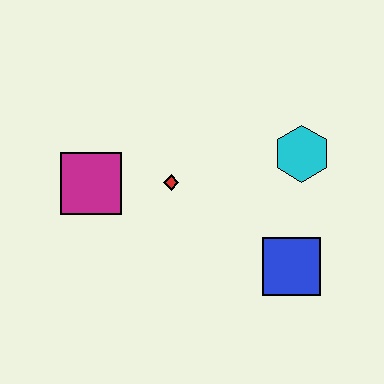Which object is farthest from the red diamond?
The blue square is farthest from the red diamond.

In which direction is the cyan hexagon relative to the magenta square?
The cyan hexagon is to the right of the magenta square.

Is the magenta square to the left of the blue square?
Yes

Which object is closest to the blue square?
The cyan hexagon is closest to the blue square.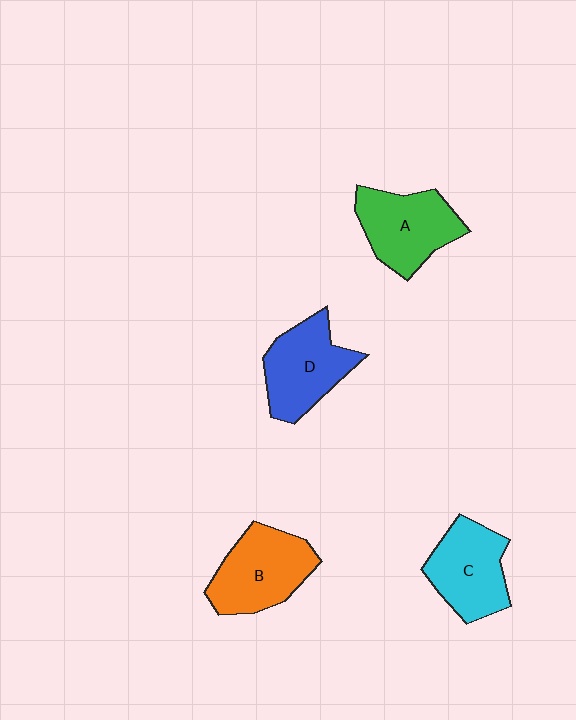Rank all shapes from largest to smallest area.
From largest to smallest: B (orange), A (green), D (blue), C (cyan).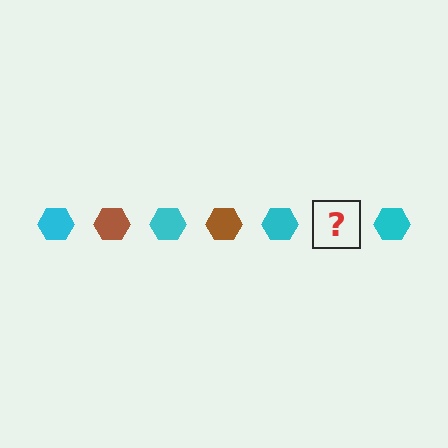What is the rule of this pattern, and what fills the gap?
The rule is that the pattern cycles through cyan, brown hexagons. The gap should be filled with a brown hexagon.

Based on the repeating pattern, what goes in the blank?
The blank should be a brown hexagon.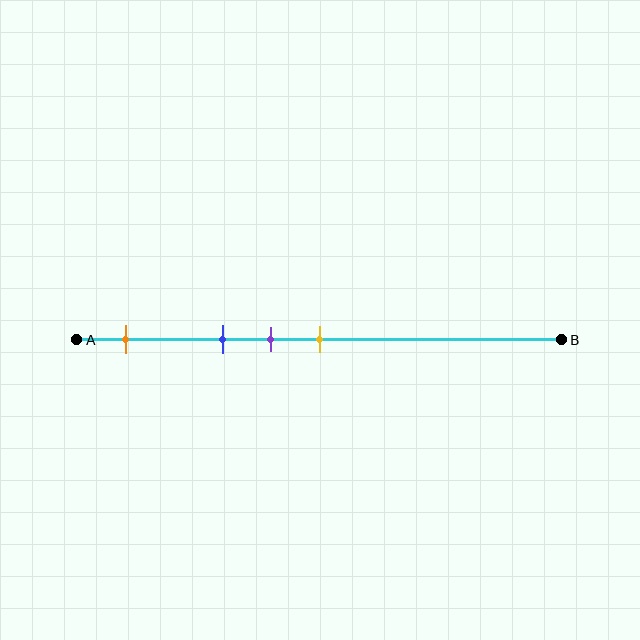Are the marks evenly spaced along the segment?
No, the marks are not evenly spaced.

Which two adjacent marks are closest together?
The purple and yellow marks are the closest adjacent pair.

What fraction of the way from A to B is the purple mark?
The purple mark is approximately 40% (0.4) of the way from A to B.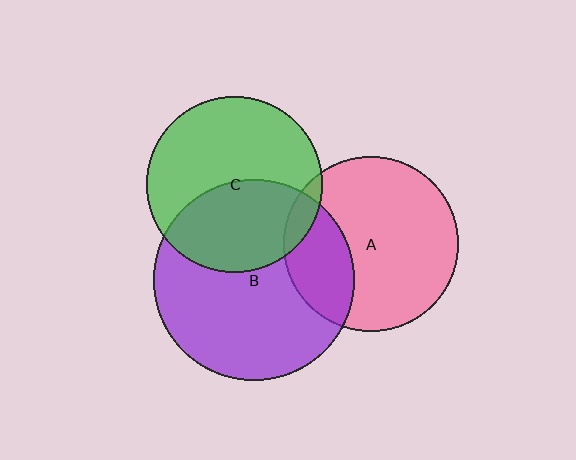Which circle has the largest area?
Circle B (purple).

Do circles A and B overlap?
Yes.